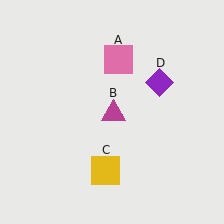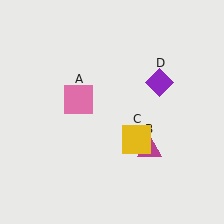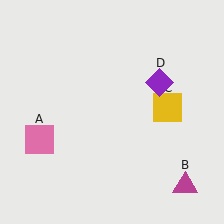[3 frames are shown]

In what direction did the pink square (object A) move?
The pink square (object A) moved down and to the left.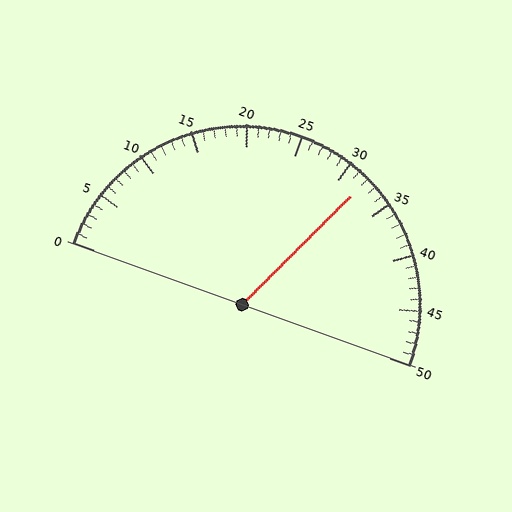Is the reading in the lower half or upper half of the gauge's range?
The reading is in the upper half of the range (0 to 50).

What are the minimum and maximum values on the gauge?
The gauge ranges from 0 to 50.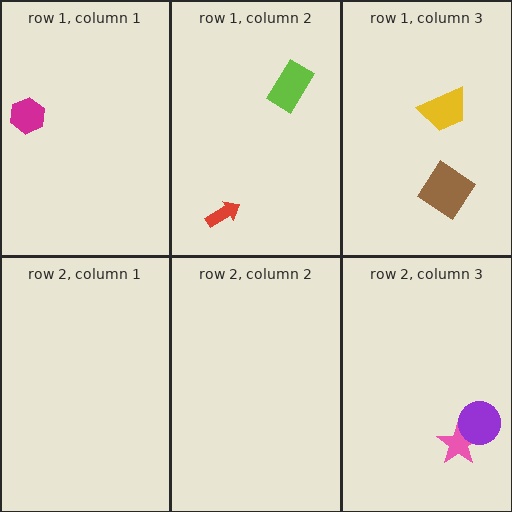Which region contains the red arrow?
The row 1, column 2 region.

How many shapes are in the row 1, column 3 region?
2.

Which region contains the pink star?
The row 2, column 3 region.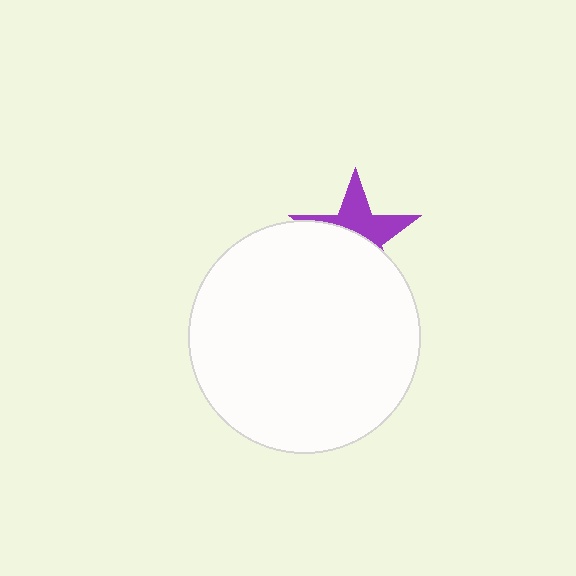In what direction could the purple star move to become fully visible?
The purple star could move up. That would shift it out from behind the white circle entirely.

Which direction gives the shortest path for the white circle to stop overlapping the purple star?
Moving down gives the shortest separation.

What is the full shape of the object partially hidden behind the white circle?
The partially hidden object is a purple star.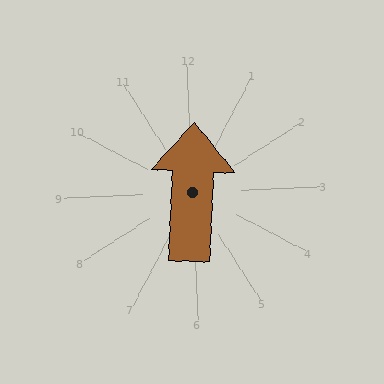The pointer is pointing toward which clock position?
Roughly 12 o'clock.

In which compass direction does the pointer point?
North.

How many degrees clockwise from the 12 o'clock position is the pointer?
Approximately 5 degrees.